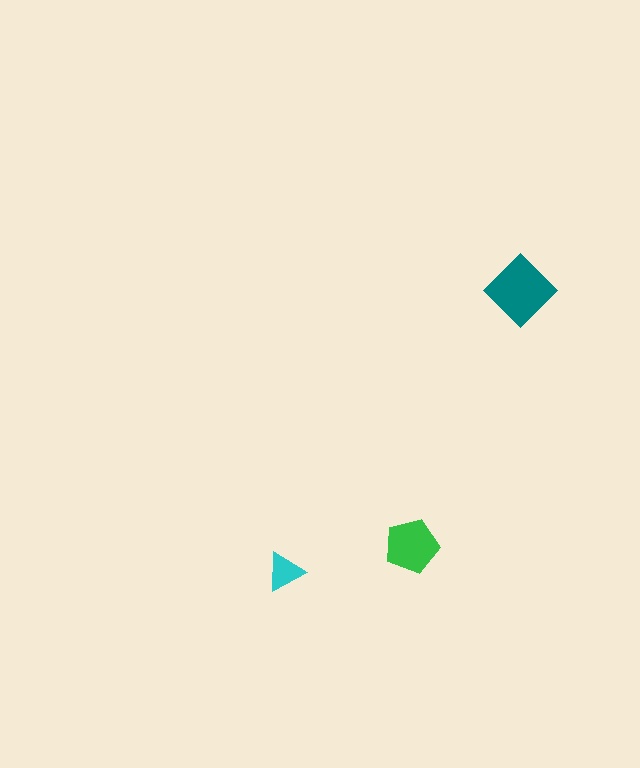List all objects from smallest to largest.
The cyan triangle, the green pentagon, the teal diamond.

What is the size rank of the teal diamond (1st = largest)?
1st.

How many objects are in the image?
There are 3 objects in the image.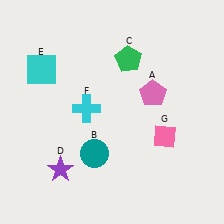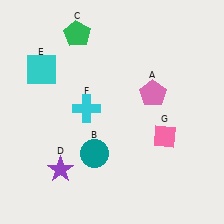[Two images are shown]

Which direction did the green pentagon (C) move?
The green pentagon (C) moved left.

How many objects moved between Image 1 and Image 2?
1 object moved between the two images.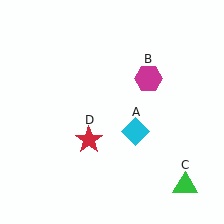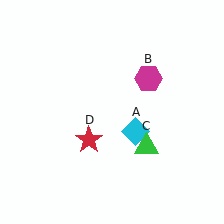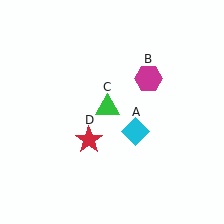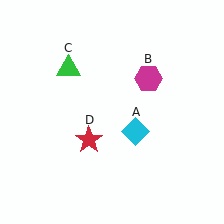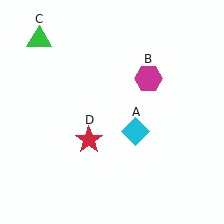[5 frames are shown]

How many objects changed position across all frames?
1 object changed position: green triangle (object C).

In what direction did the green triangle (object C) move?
The green triangle (object C) moved up and to the left.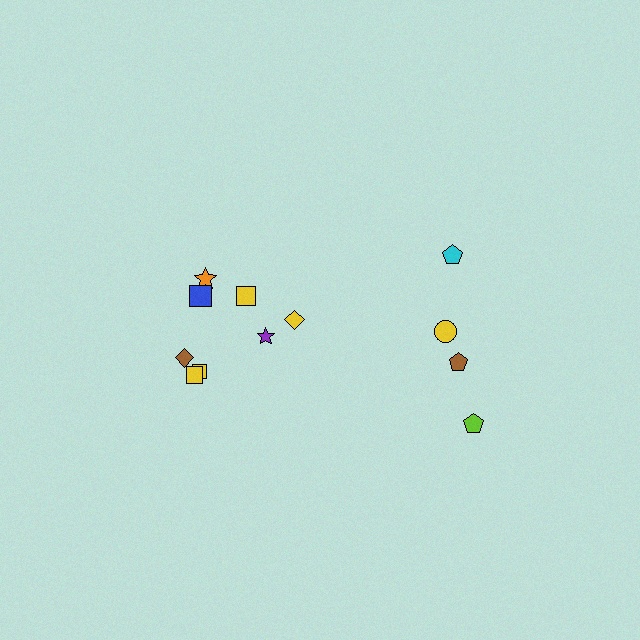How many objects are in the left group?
There are 8 objects.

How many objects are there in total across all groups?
There are 12 objects.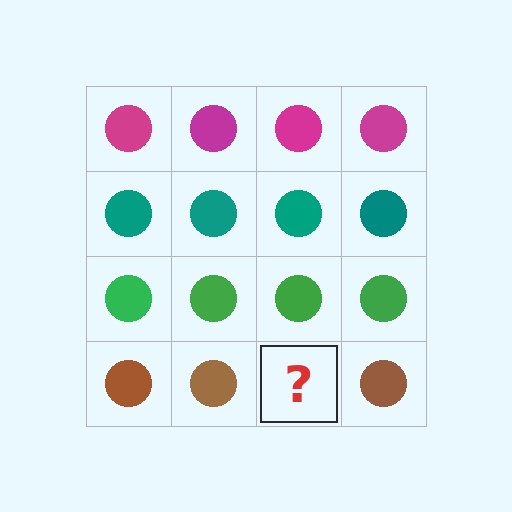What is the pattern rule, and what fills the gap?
The rule is that each row has a consistent color. The gap should be filled with a brown circle.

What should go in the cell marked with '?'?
The missing cell should contain a brown circle.